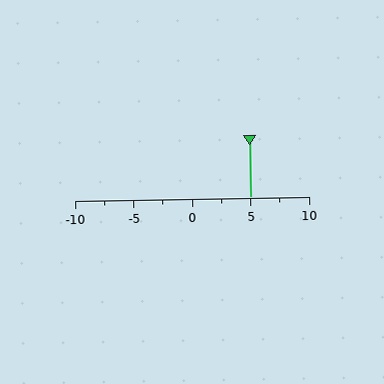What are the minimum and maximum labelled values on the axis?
The axis runs from -10 to 10.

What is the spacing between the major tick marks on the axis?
The major ticks are spaced 5 apart.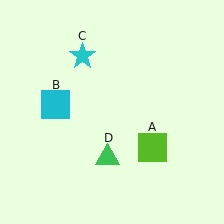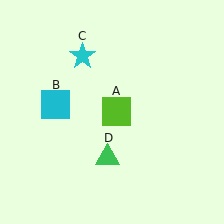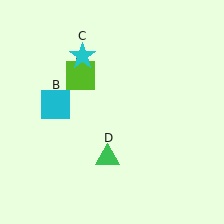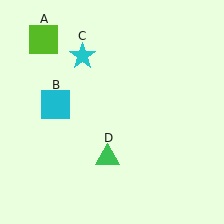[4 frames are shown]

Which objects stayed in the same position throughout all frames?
Cyan square (object B) and cyan star (object C) and green triangle (object D) remained stationary.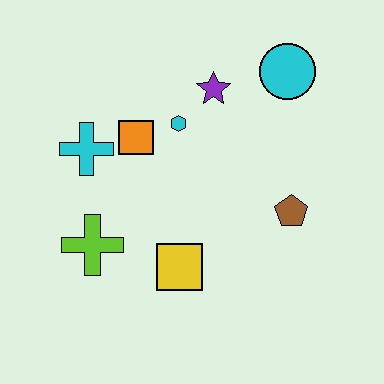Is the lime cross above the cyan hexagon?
No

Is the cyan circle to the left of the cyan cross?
No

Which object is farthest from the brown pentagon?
The cyan cross is farthest from the brown pentagon.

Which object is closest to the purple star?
The cyan hexagon is closest to the purple star.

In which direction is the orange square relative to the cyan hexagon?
The orange square is to the left of the cyan hexagon.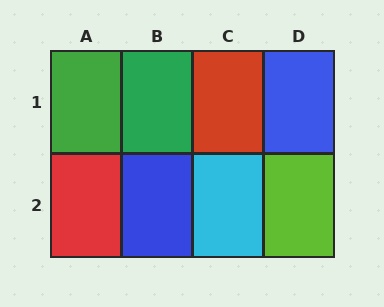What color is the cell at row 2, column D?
Lime.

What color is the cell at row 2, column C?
Cyan.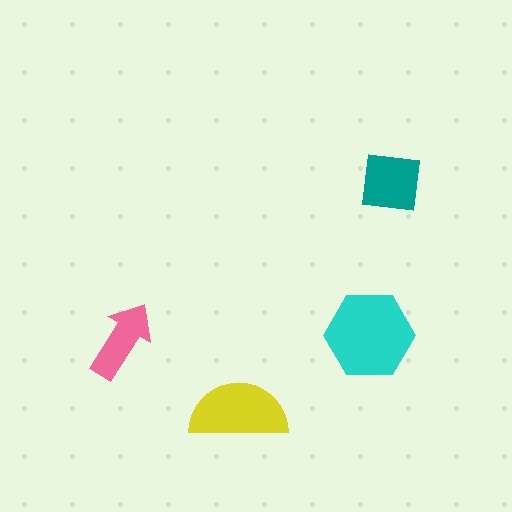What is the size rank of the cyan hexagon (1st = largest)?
1st.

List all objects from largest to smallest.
The cyan hexagon, the yellow semicircle, the teal square, the pink arrow.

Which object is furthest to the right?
The teal square is rightmost.